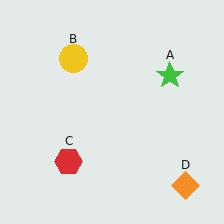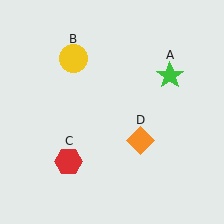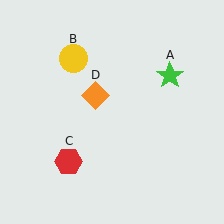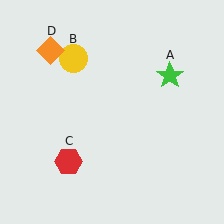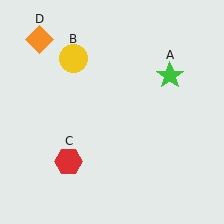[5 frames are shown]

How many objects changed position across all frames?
1 object changed position: orange diamond (object D).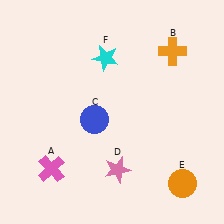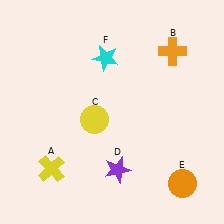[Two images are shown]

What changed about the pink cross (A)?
In Image 1, A is pink. In Image 2, it changed to yellow.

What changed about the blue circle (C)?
In Image 1, C is blue. In Image 2, it changed to yellow.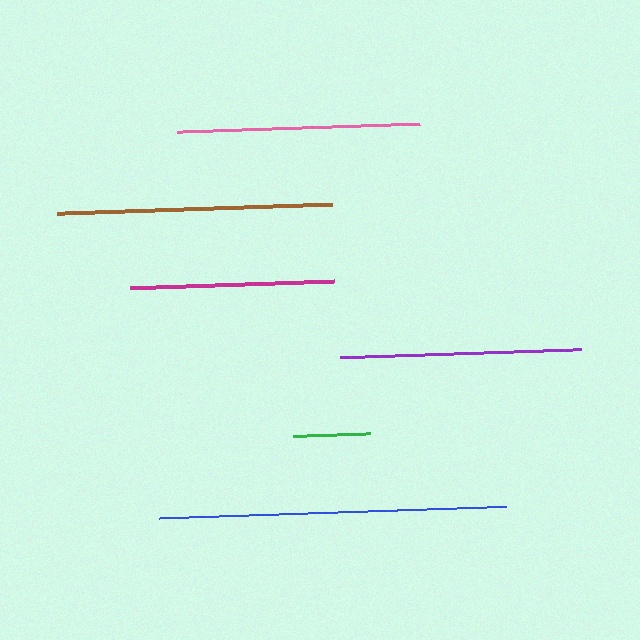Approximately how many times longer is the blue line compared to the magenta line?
The blue line is approximately 1.7 times the length of the magenta line.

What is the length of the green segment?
The green segment is approximately 77 pixels long.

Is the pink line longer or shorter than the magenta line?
The pink line is longer than the magenta line.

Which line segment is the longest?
The blue line is the longest at approximately 348 pixels.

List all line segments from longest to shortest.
From longest to shortest: blue, brown, pink, purple, magenta, green.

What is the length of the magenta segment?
The magenta segment is approximately 204 pixels long.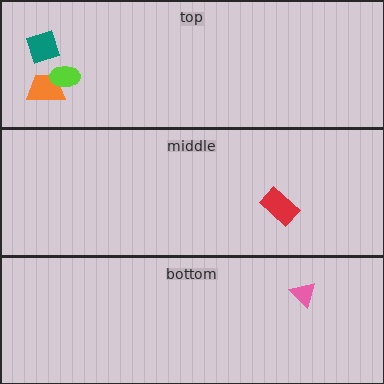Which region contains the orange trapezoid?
The top region.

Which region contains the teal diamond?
The top region.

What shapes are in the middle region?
The red rectangle.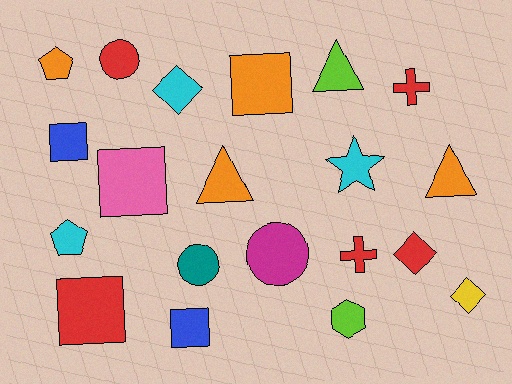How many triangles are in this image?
There are 3 triangles.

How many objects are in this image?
There are 20 objects.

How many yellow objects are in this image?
There is 1 yellow object.